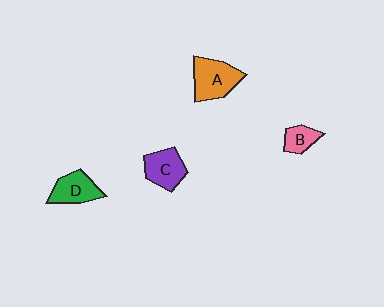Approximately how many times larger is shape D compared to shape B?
Approximately 1.6 times.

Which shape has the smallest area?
Shape B (pink).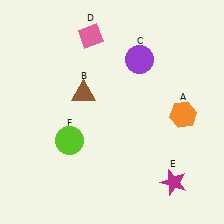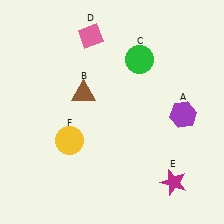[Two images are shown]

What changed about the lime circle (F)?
In Image 1, F is lime. In Image 2, it changed to yellow.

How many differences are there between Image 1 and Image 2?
There are 3 differences between the two images.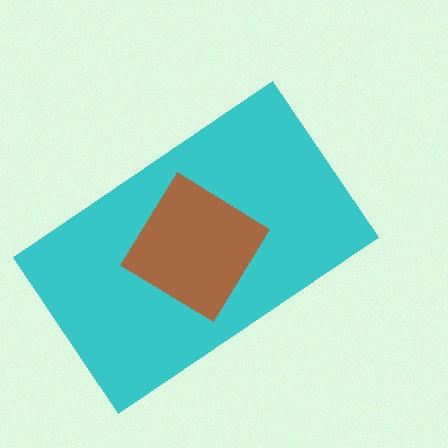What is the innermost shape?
The brown diamond.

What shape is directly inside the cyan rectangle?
The brown diamond.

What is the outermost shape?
The cyan rectangle.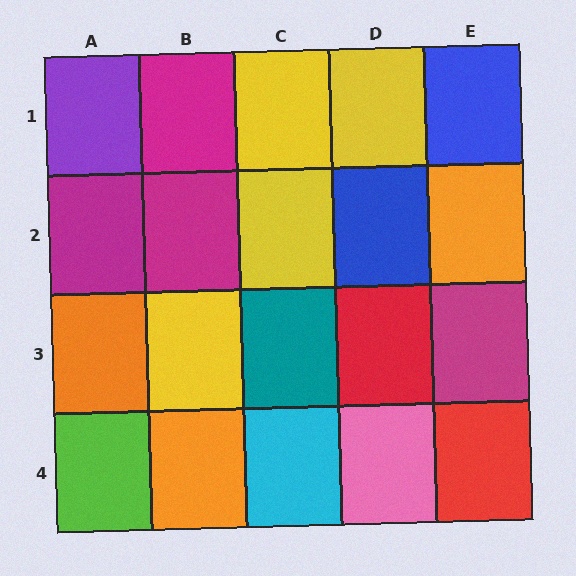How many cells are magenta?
4 cells are magenta.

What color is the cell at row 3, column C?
Teal.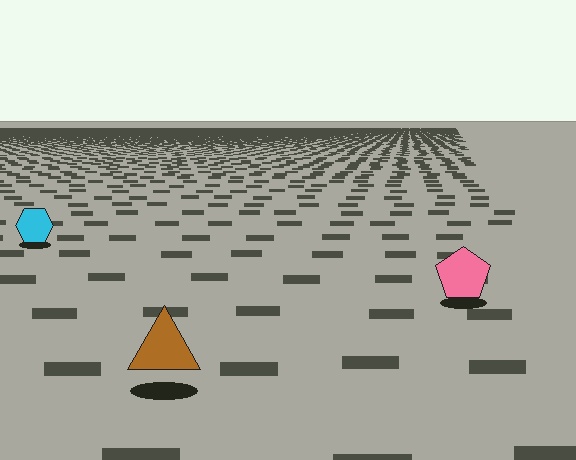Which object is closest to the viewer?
The brown triangle is closest. The texture marks near it are larger and more spread out.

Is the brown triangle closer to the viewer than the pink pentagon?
Yes. The brown triangle is closer — you can tell from the texture gradient: the ground texture is coarser near it.